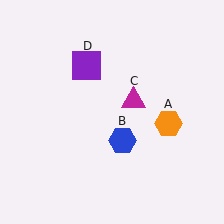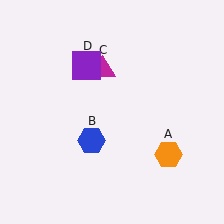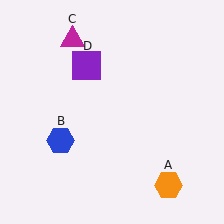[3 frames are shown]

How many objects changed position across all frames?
3 objects changed position: orange hexagon (object A), blue hexagon (object B), magenta triangle (object C).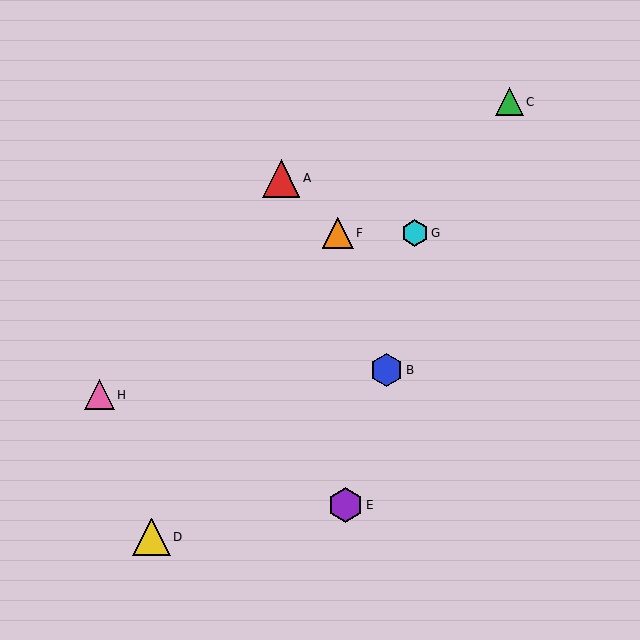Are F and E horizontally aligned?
No, F is at y≈233 and E is at y≈505.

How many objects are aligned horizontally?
2 objects (F, G) are aligned horizontally.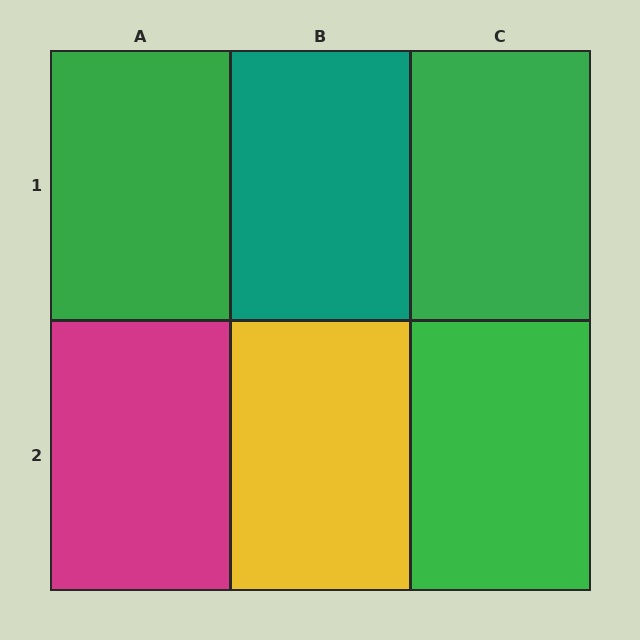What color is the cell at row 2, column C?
Green.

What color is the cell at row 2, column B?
Yellow.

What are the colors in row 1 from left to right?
Green, teal, green.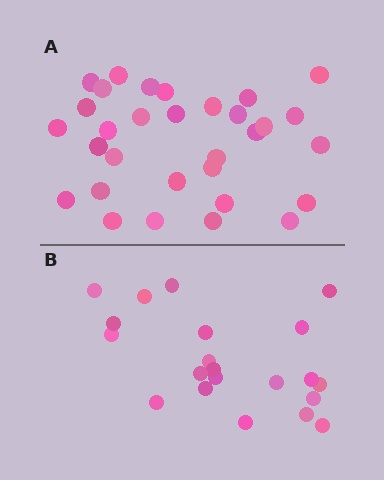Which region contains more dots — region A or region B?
Region A (the top region) has more dots.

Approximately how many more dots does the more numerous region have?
Region A has roughly 10 or so more dots than region B.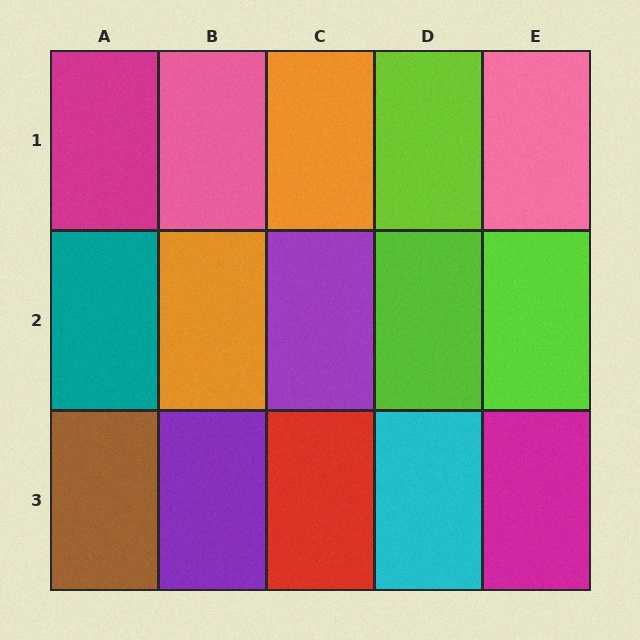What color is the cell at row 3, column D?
Cyan.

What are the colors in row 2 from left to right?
Teal, orange, purple, lime, lime.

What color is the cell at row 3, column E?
Magenta.